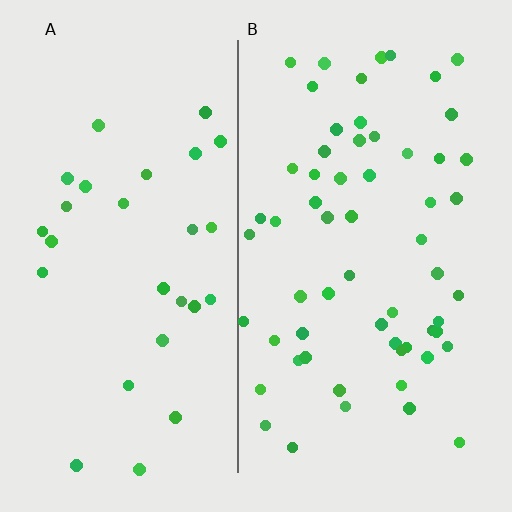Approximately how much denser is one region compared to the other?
Approximately 2.1× — region B over region A.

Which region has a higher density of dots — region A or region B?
B (the right).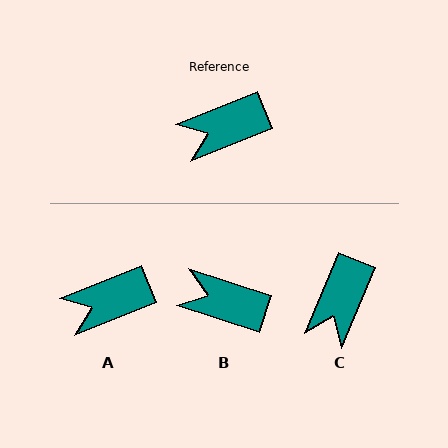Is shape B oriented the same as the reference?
No, it is off by about 40 degrees.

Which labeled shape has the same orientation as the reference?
A.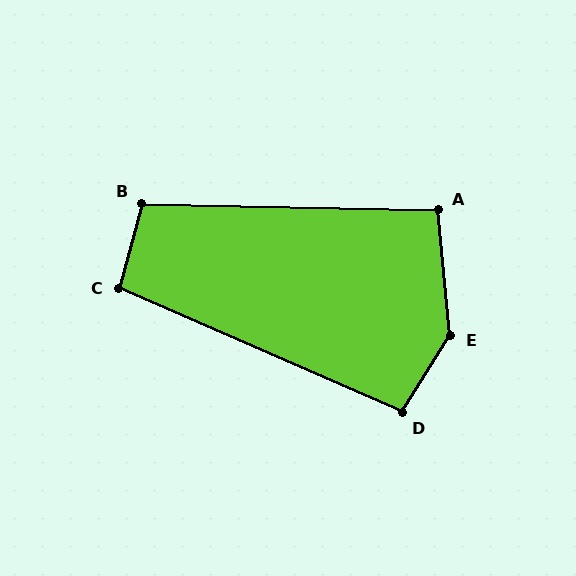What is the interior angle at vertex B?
Approximately 104 degrees (obtuse).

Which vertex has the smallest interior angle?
A, at approximately 97 degrees.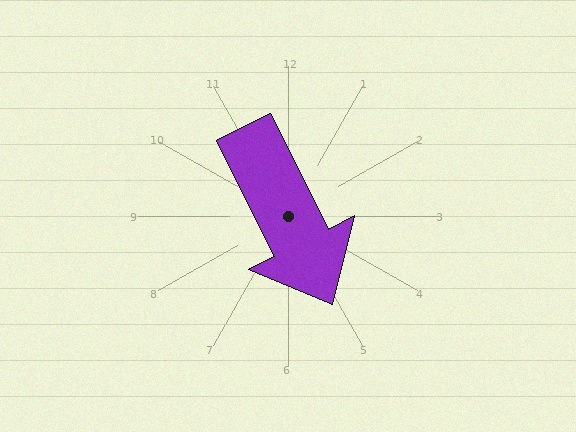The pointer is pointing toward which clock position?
Roughly 5 o'clock.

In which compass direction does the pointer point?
Southeast.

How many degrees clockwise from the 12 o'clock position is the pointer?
Approximately 153 degrees.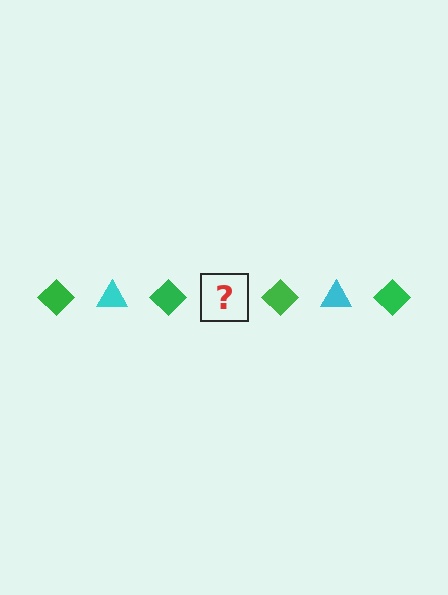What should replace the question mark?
The question mark should be replaced with a cyan triangle.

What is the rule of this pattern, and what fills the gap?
The rule is that the pattern alternates between green diamond and cyan triangle. The gap should be filled with a cyan triangle.